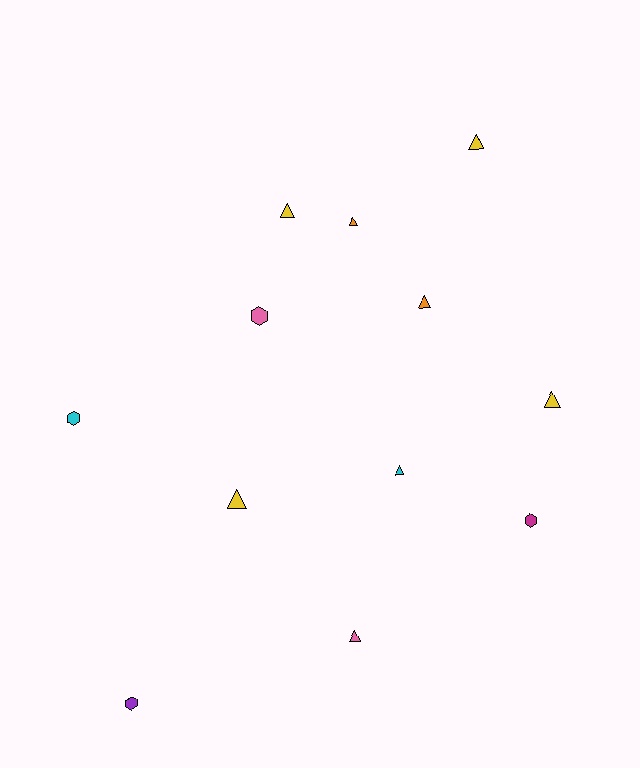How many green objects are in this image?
There are no green objects.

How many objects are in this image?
There are 12 objects.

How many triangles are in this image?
There are 8 triangles.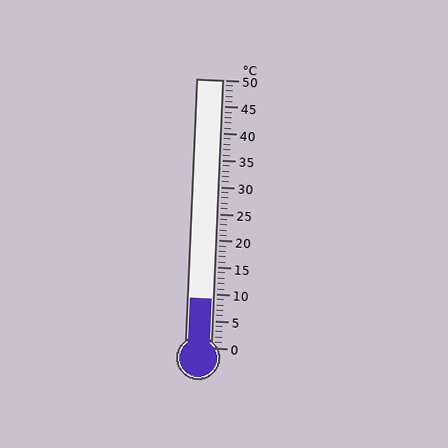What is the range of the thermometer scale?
The thermometer scale ranges from 0°C to 50°C.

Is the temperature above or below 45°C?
The temperature is below 45°C.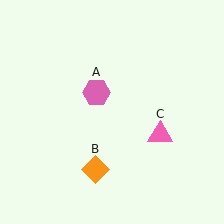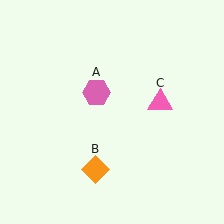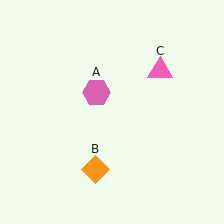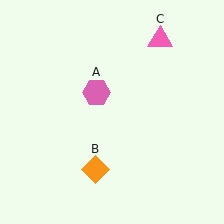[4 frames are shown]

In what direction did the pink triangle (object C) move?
The pink triangle (object C) moved up.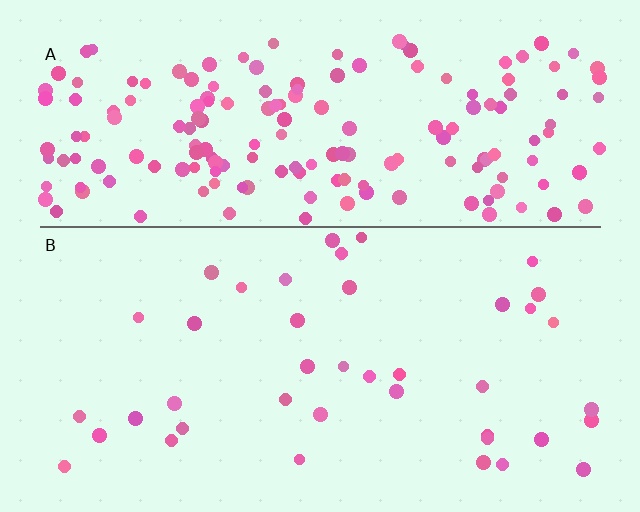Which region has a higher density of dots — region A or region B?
A (the top).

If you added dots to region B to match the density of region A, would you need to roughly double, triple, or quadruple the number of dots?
Approximately quadruple.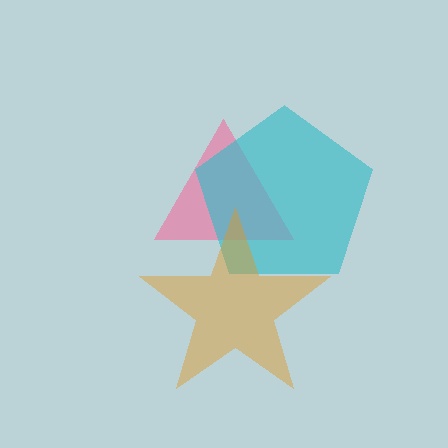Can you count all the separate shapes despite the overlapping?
Yes, there are 3 separate shapes.